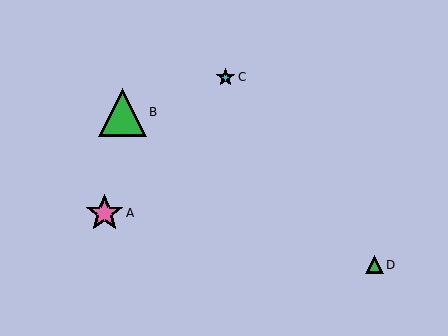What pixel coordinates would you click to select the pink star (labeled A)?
Click at (105, 213) to select the pink star A.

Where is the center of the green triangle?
The center of the green triangle is at (122, 112).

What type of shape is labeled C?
Shape C is a cyan star.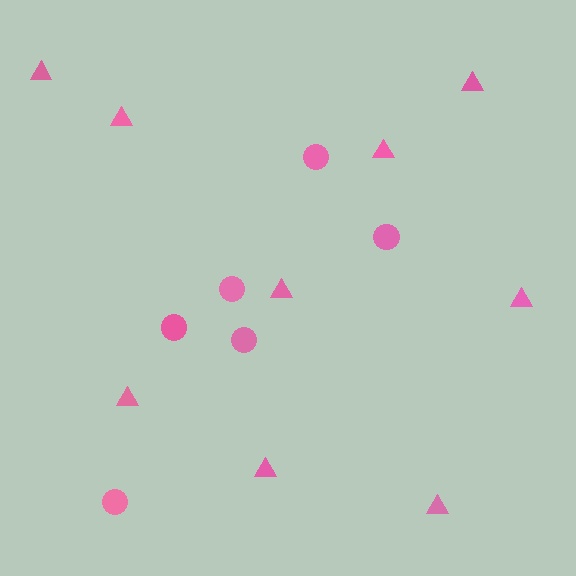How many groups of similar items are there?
There are 2 groups: one group of triangles (9) and one group of circles (6).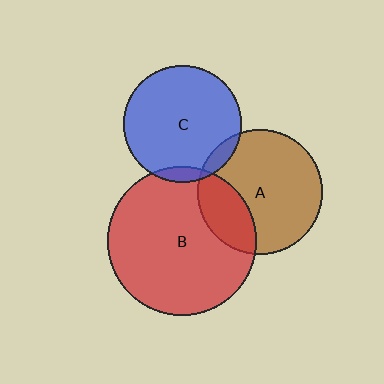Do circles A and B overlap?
Yes.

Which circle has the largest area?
Circle B (red).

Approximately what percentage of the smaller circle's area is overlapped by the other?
Approximately 25%.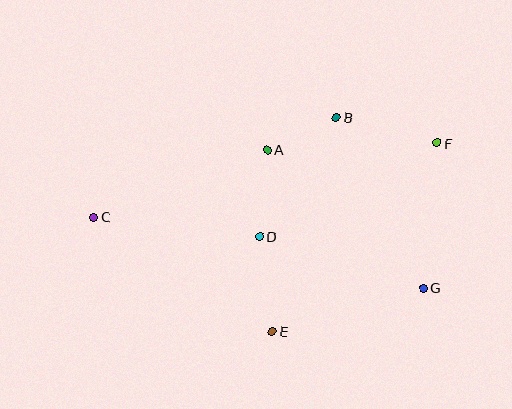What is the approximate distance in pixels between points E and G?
The distance between E and G is approximately 157 pixels.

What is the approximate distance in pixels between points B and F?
The distance between B and F is approximately 104 pixels.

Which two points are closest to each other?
Points A and B are closest to each other.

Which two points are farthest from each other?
Points C and F are farthest from each other.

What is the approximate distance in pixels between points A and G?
The distance between A and G is approximately 208 pixels.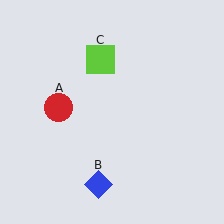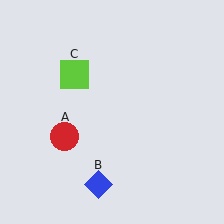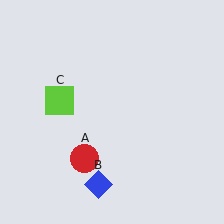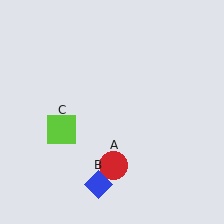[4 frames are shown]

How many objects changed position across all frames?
2 objects changed position: red circle (object A), lime square (object C).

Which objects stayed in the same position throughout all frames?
Blue diamond (object B) remained stationary.